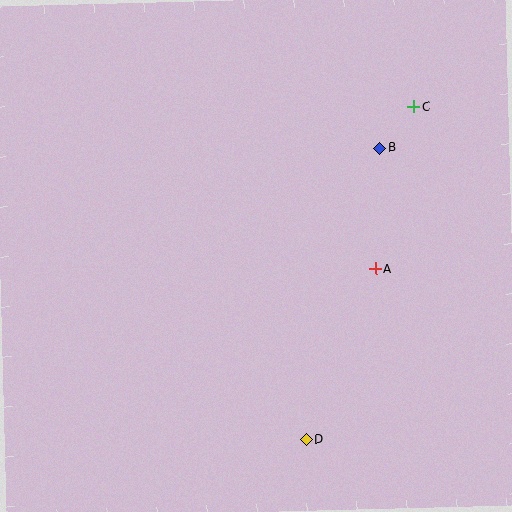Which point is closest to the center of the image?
Point A at (376, 269) is closest to the center.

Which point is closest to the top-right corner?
Point C is closest to the top-right corner.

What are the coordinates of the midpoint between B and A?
The midpoint between B and A is at (378, 208).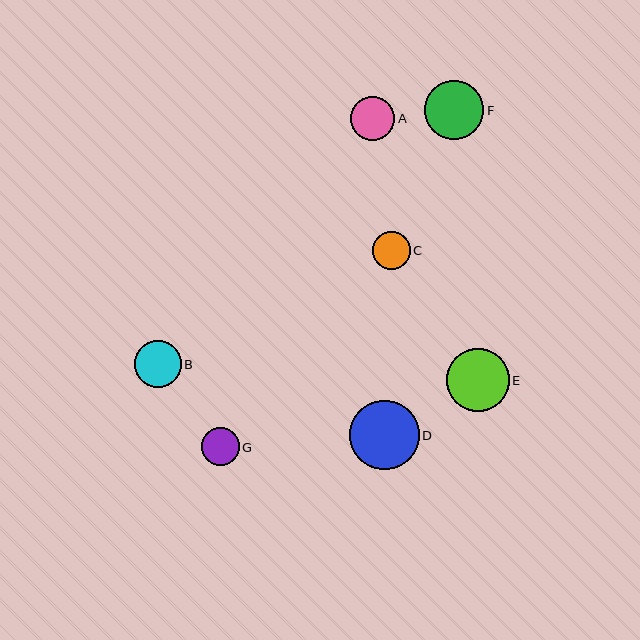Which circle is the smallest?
Circle C is the smallest with a size of approximately 38 pixels.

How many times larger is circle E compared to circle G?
Circle E is approximately 1.6 times the size of circle G.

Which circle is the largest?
Circle D is the largest with a size of approximately 69 pixels.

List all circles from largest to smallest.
From largest to smallest: D, E, F, B, A, G, C.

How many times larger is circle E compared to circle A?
Circle E is approximately 1.4 times the size of circle A.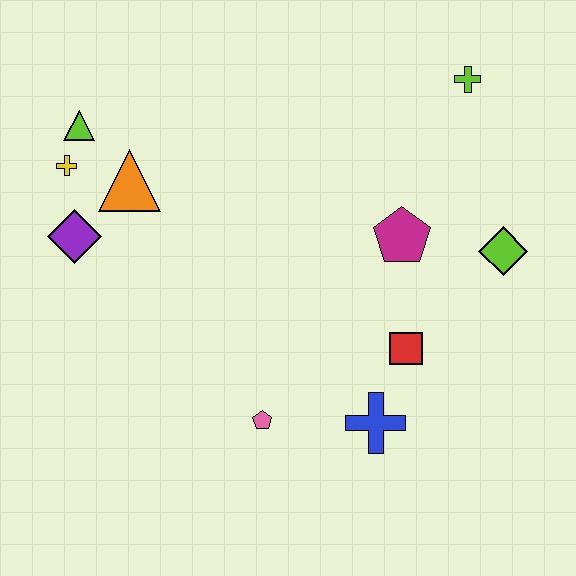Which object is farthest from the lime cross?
The purple diamond is farthest from the lime cross.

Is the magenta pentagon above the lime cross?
No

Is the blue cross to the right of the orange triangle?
Yes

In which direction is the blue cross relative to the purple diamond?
The blue cross is to the right of the purple diamond.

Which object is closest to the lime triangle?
The yellow cross is closest to the lime triangle.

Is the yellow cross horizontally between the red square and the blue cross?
No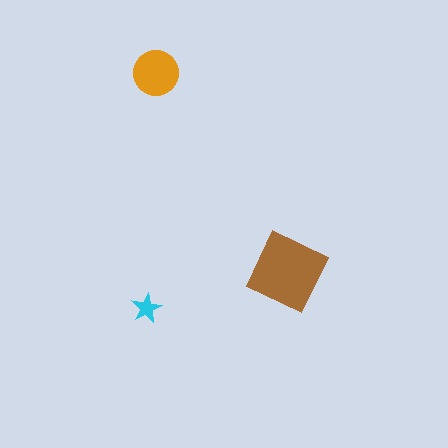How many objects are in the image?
There are 3 objects in the image.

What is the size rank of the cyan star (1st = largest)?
3rd.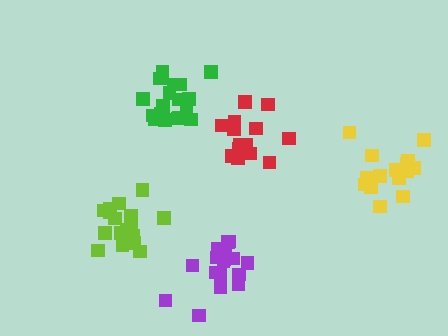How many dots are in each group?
Group 1: 15 dots, Group 2: 19 dots, Group 3: 15 dots, Group 4: 18 dots, Group 5: 19 dots (86 total).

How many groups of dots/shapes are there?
There are 5 groups.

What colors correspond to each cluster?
The clusters are colored: red, lime, yellow, purple, green.